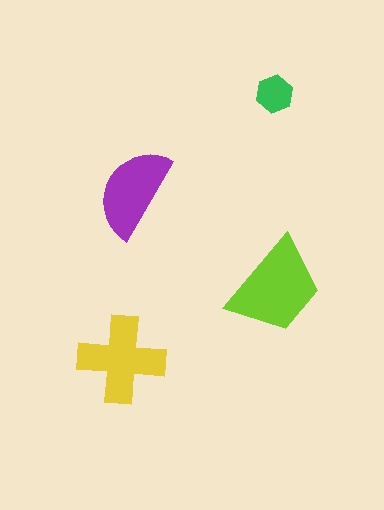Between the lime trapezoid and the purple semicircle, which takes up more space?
The lime trapezoid.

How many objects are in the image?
There are 4 objects in the image.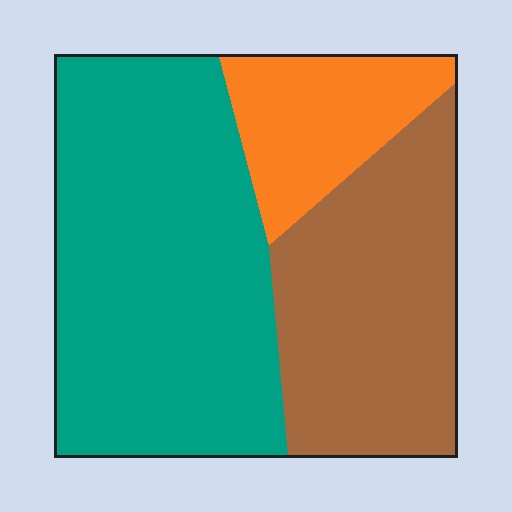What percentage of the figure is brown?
Brown covers around 35% of the figure.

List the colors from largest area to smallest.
From largest to smallest: teal, brown, orange.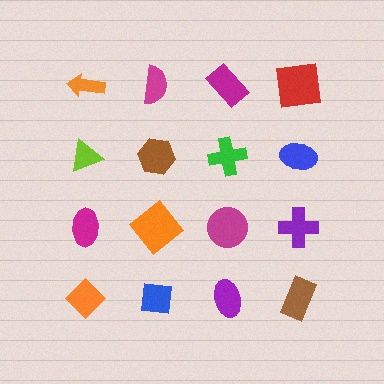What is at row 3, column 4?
A purple cross.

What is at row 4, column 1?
An orange diamond.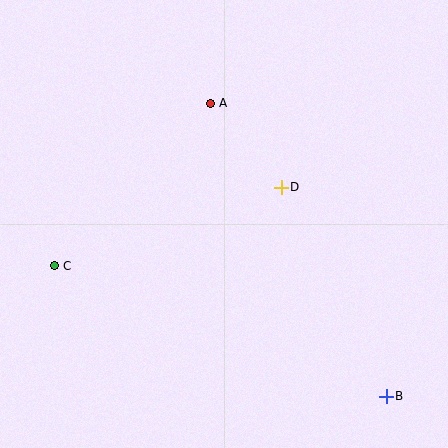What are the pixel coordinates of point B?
Point B is at (386, 396).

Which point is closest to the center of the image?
Point D at (281, 187) is closest to the center.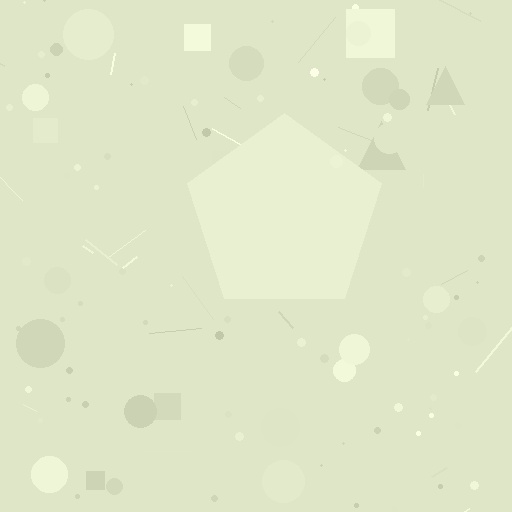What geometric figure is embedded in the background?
A pentagon is embedded in the background.